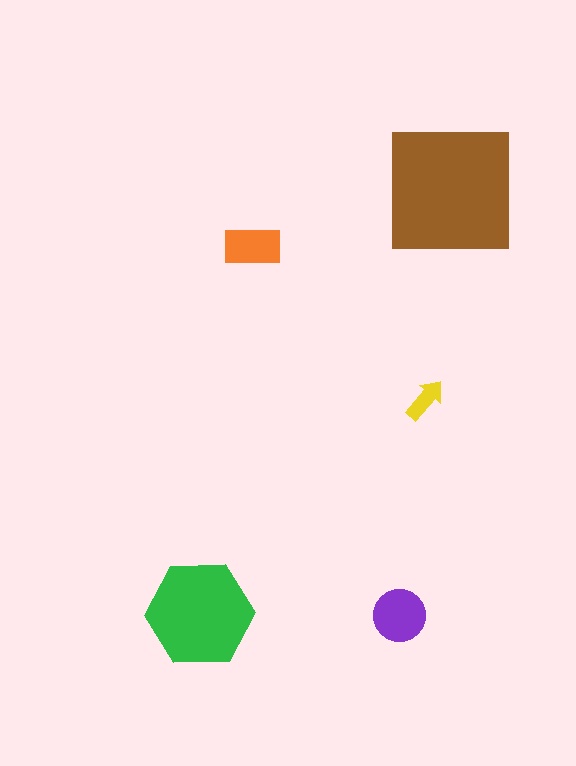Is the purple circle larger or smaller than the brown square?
Smaller.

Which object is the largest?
The brown square.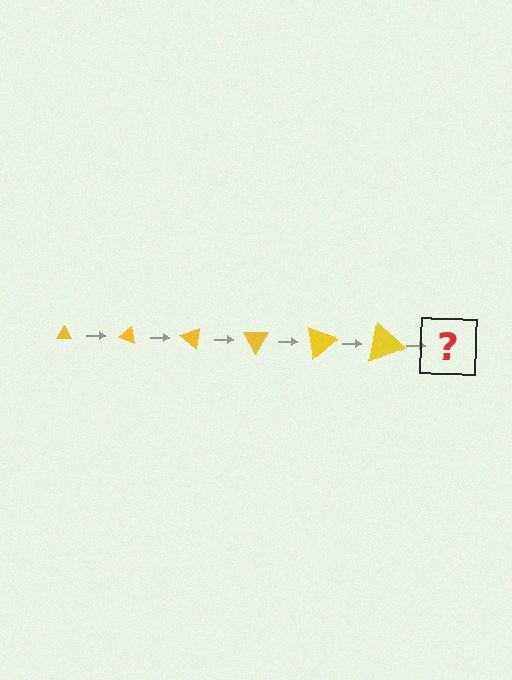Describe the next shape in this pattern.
It should be a triangle, larger than the previous one and rotated 120 degrees from the start.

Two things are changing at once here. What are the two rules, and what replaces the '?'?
The two rules are that the triangle grows larger each step and it rotates 20 degrees each step. The '?' should be a triangle, larger than the previous one and rotated 120 degrees from the start.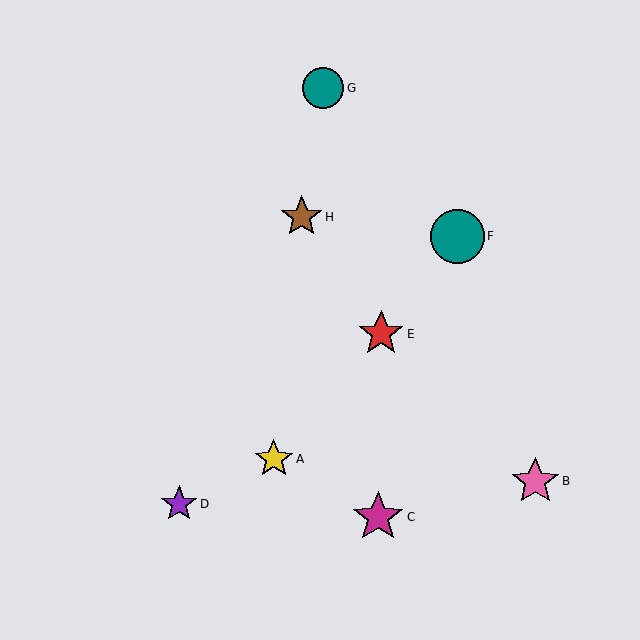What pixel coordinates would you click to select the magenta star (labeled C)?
Click at (378, 517) to select the magenta star C.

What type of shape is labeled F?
Shape F is a teal circle.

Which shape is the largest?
The teal circle (labeled F) is the largest.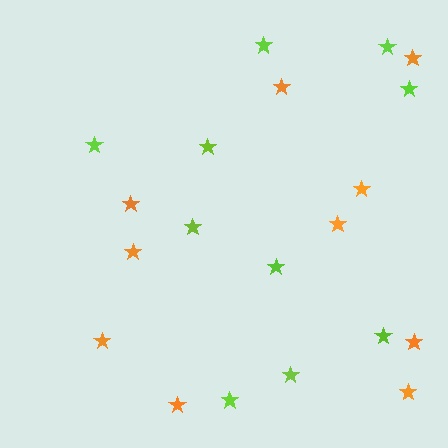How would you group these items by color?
There are 2 groups: one group of lime stars (10) and one group of orange stars (10).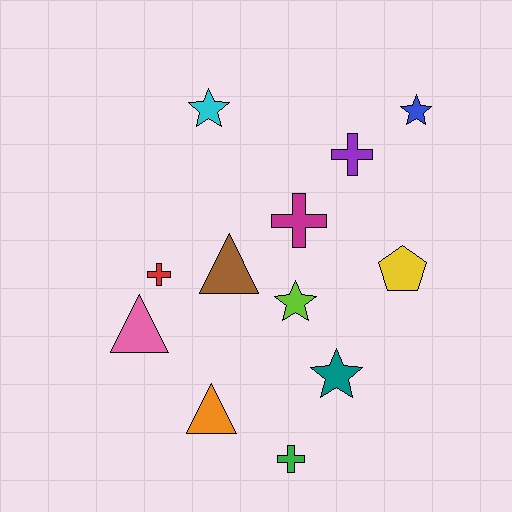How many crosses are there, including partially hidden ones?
There are 4 crosses.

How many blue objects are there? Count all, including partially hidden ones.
There is 1 blue object.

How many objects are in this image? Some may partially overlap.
There are 12 objects.